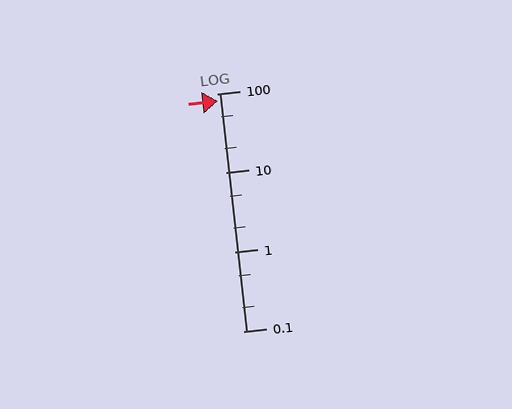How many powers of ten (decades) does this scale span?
The scale spans 3 decades, from 0.1 to 100.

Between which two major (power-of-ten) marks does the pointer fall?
The pointer is between 10 and 100.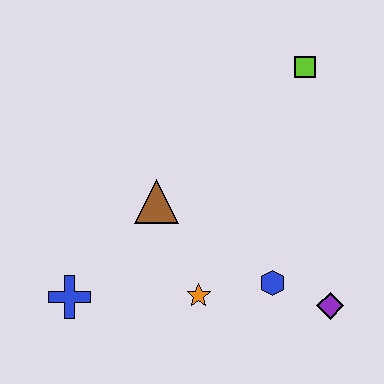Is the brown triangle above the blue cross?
Yes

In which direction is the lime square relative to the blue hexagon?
The lime square is above the blue hexagon.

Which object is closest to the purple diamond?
The blue hexagon is closest to the purple diamond.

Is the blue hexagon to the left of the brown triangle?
No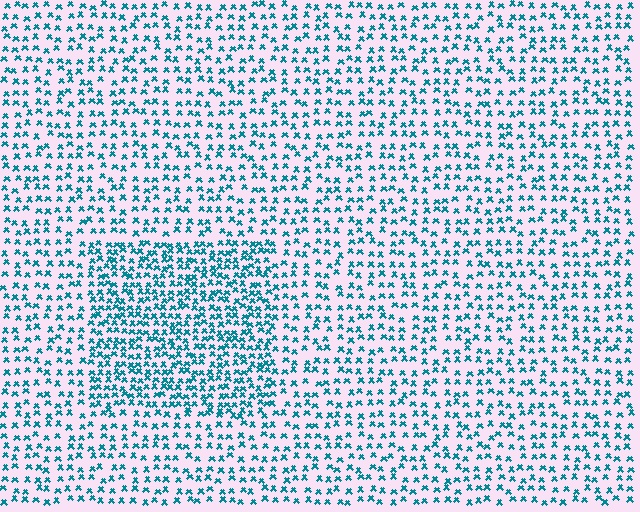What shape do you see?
I see a rectangle.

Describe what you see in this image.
The image contains small teal elements arranged at two different densities. A rectangle-shaped region is visible where the elements are more densely packed than the surrounding area.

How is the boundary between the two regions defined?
The boundary is defined by a change in element density (approximately 1.8x ratio). All elements are the same color, size, and shape.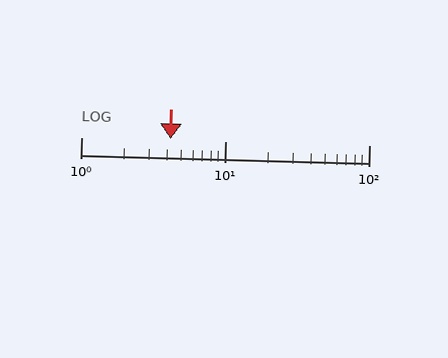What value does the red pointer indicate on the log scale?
The pointer indicates approximately 4.2.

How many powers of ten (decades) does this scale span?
The scale spans 2 decades, from 1 to 100.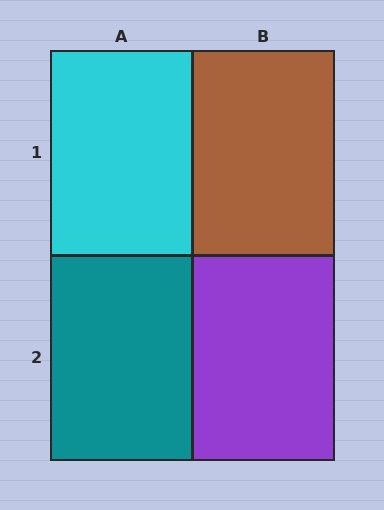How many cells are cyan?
1 cell is cyan.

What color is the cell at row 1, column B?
Brown.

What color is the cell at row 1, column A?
Cyan.